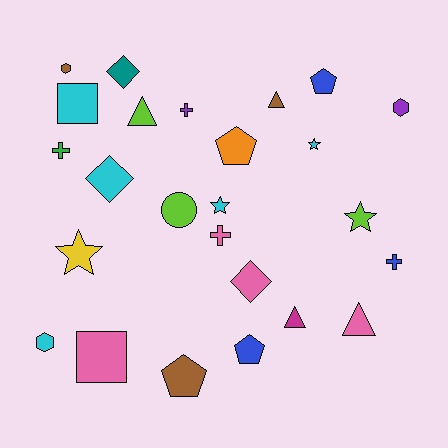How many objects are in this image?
There are 25 objects.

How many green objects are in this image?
There is 1 green object.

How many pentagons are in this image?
There are 4 pentagons.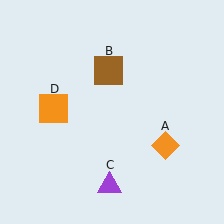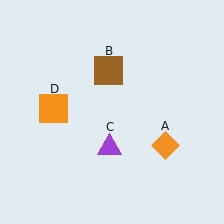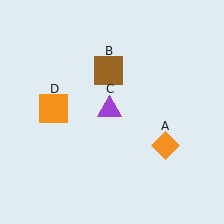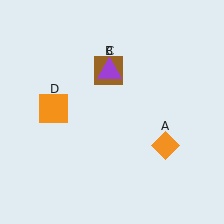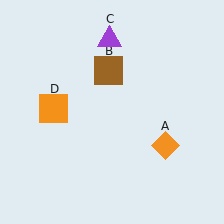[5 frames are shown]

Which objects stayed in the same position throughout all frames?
Orange diamond (object A) and brown square (object B) and orange square (object D) remained stationary.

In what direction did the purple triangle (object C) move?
The purple triangle (object C) moved up.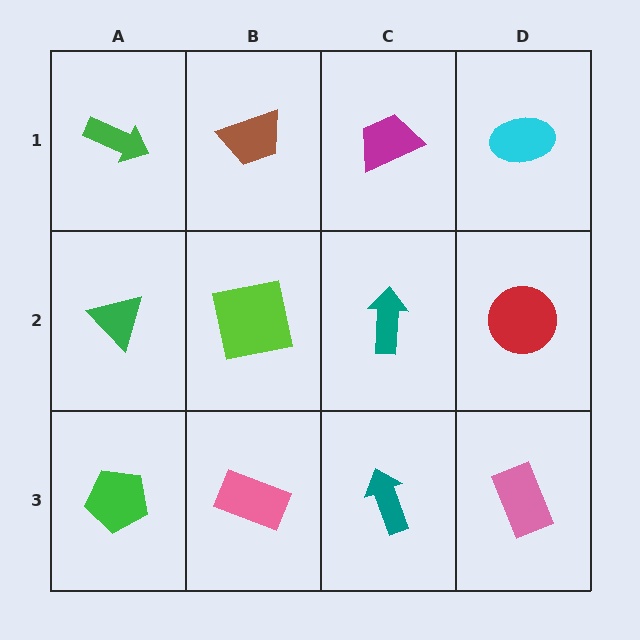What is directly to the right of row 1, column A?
A brown trapezoid.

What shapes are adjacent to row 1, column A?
A green triangle (row 2, column A), a brown trapezoid (row 1, column B).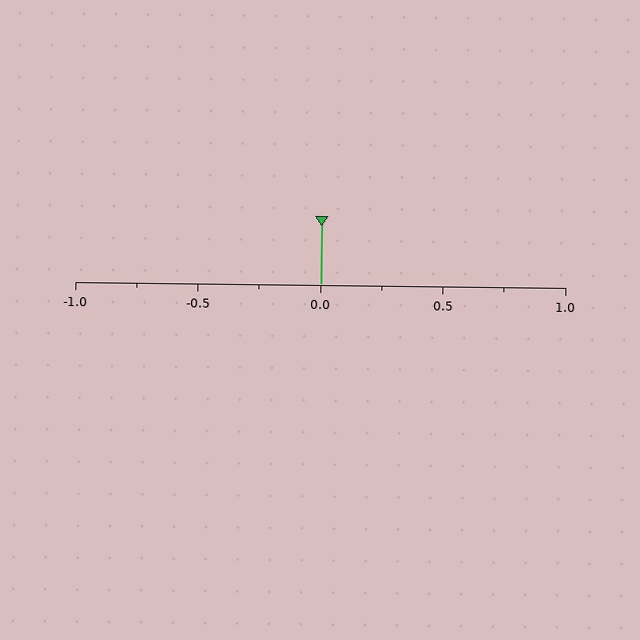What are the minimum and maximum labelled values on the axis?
The axis runs from -1.0 to 1.0.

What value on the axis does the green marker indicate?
The marker indicates approximately 0.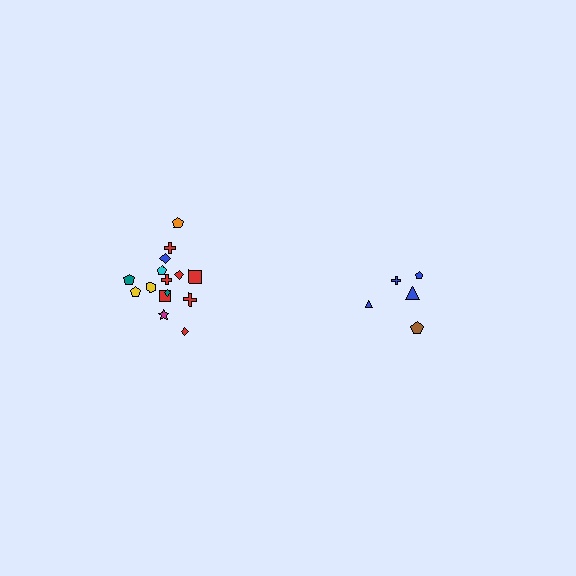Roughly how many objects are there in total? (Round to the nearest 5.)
Roughly 20 objects in total.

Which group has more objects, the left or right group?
The left group.